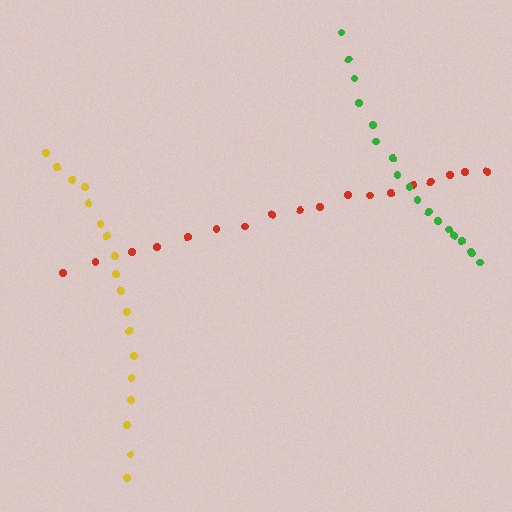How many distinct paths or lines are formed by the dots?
There are 3 distinct paths.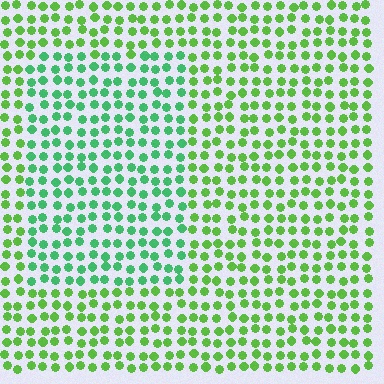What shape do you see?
I see a rectangle.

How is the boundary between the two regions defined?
The boundary is defined purely by a slight shift in hue (about 34 degrees). Spacing, size, and orientation are identical on both sides.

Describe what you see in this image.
The image is filled with small lime elements in a uniform arrangement. A rectangle-shaped region is visible where the elements are tinted to a slightly different hue, forming a subtle color boundary.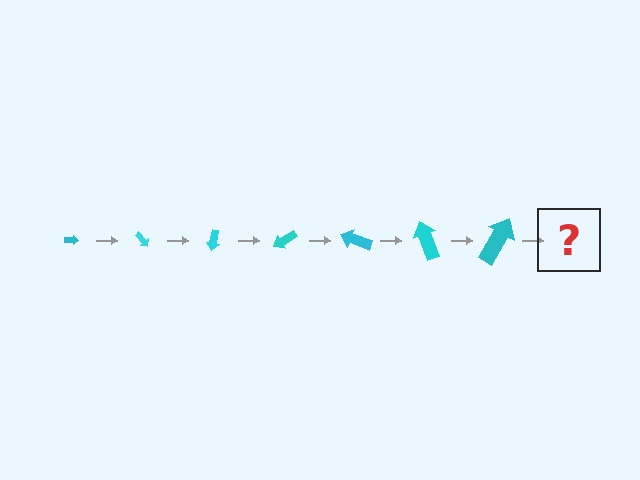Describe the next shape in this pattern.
It should be an arrow, larger than the previous one and rotated 350 degrees from the start.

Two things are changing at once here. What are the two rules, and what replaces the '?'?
The two rules are that the arrow grows larger each step and it rotates 50 degrees each step. The '?' should be an arrow, larger than the previous one and rotated 350 degrees from the start.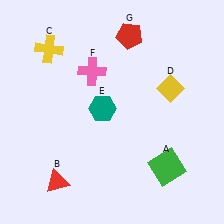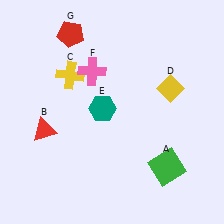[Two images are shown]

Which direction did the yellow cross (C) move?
The yellow cross (C) moved down.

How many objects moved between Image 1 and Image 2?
3 objects moved between the two images.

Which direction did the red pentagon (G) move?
The red pentagon (G) moved left.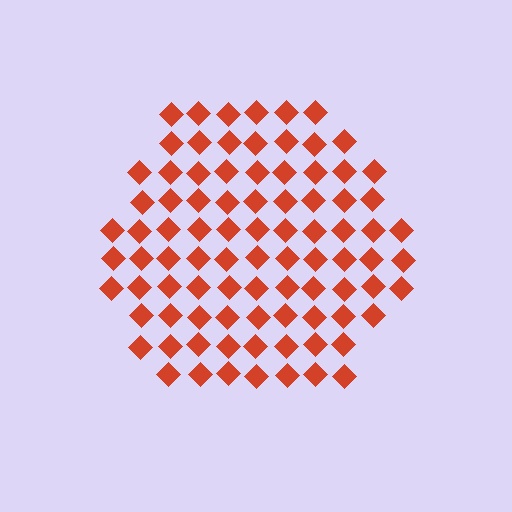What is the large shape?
The large shape is a hexagon.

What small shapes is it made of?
It is made of small diamonds.